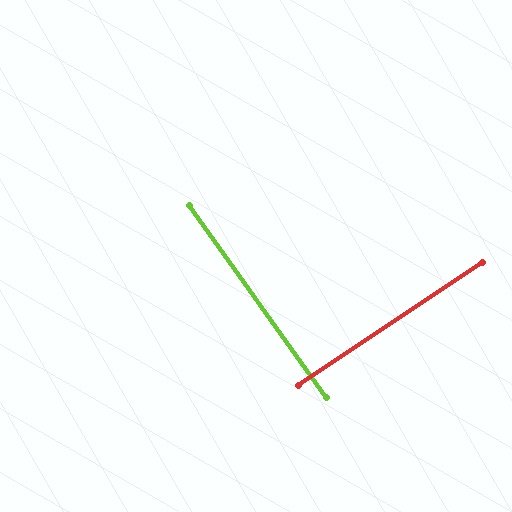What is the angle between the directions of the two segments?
Approximately 88 degrees.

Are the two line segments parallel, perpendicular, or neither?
Perpendicular — they meet at approximately 88°.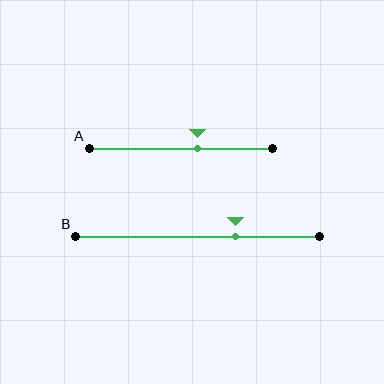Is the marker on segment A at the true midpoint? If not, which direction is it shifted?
No, the marker on segment A is shifted to the right by about 9% of the segment length.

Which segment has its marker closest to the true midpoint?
Segment A has its marker closest to the true midpoint.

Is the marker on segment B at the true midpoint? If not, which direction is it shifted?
No, the marker on segment B is shifted to the right by about 15% of the segment length.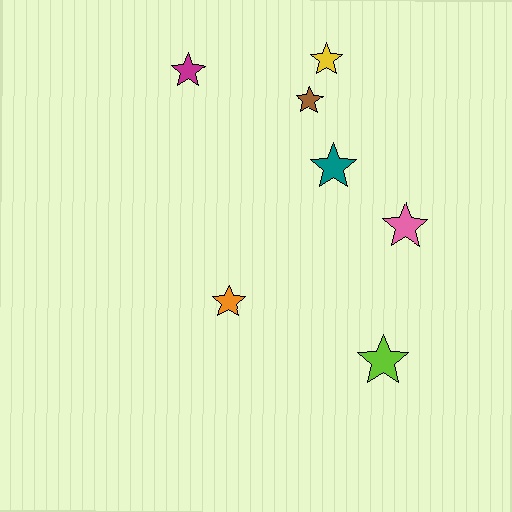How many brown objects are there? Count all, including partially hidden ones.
There is 1 brown object.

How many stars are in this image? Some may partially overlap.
There are 7 stars.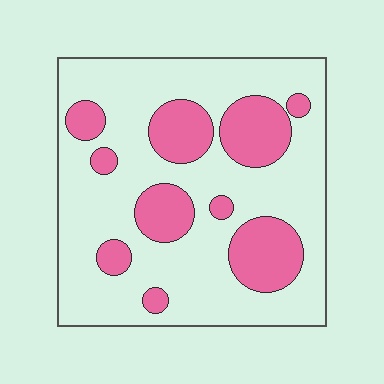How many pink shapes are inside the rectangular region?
10.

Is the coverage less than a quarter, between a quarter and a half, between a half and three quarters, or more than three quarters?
Between a quarter and a half.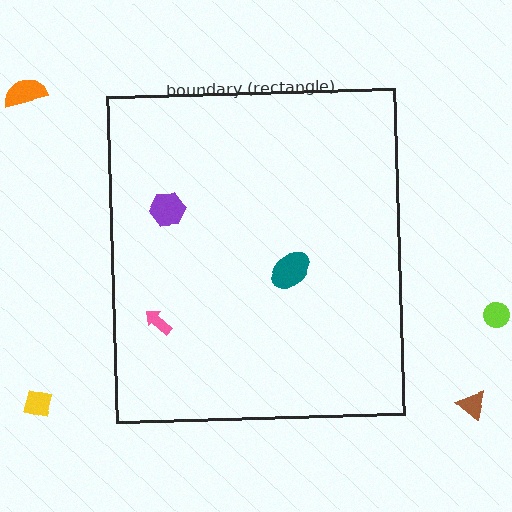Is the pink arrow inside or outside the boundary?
Inside.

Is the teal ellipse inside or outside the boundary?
Inside.